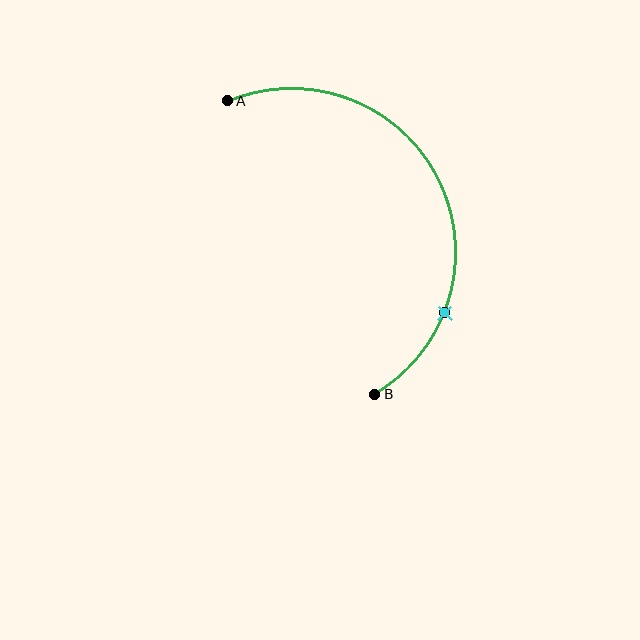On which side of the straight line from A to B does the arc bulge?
The arc bulges to the right of the straight line connecting A and B.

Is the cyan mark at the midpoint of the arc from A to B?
No. The cyan mark lies on the arc but is closer to endpoint B. The arc midpoint would be at the point on the curve equidistant along the arc from both A and B.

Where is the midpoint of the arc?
The arc midpoint is the point on the curve farthest from the straight line joining A and B. It sits to the right of that line.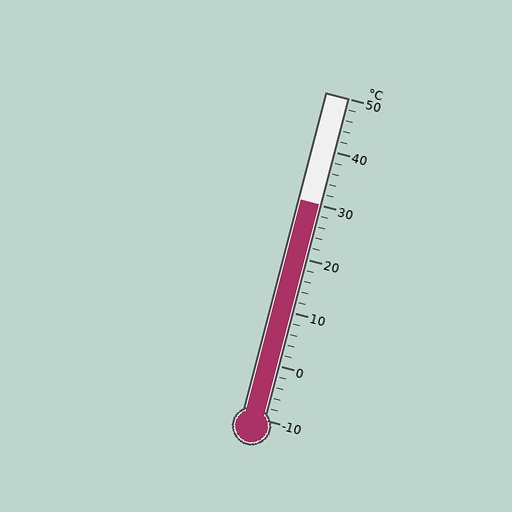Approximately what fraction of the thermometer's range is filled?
The thermometer is filled to approximately 65% of its range.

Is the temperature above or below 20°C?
The temperature is above 20°C.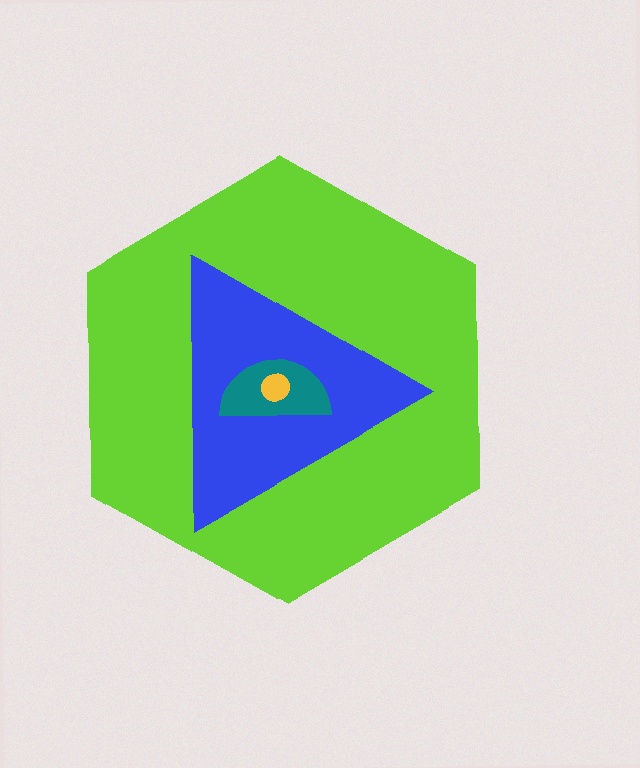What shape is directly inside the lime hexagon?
The blue triangle.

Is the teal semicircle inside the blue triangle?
Yes.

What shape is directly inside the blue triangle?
The teal semicircle.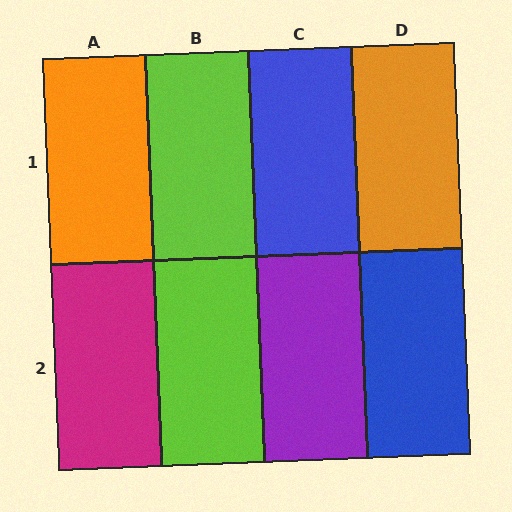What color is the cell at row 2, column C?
Purple.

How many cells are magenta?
1 cell is magenta.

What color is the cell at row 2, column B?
Lime.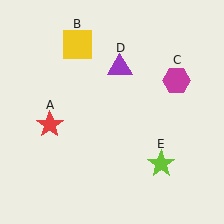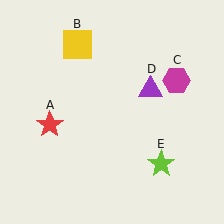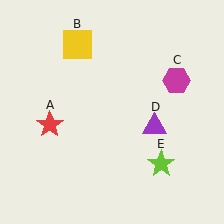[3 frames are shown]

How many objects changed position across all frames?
1 object changed position: purple triangle (object D).